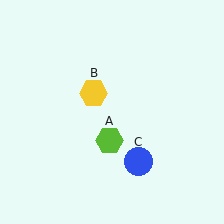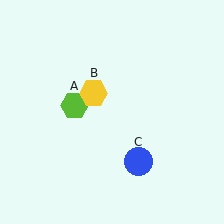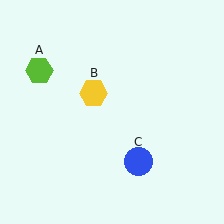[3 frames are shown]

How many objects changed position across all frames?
1 object changed position: lime hexagon (object A).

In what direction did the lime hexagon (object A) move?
The lime hexagon (object A) moved up and to the left.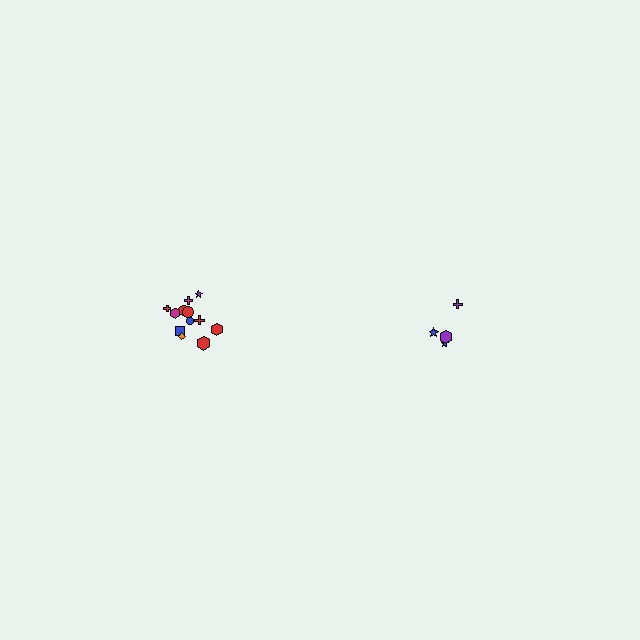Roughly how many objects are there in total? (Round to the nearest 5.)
Roughly 15 objects in total.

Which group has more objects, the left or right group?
The left group.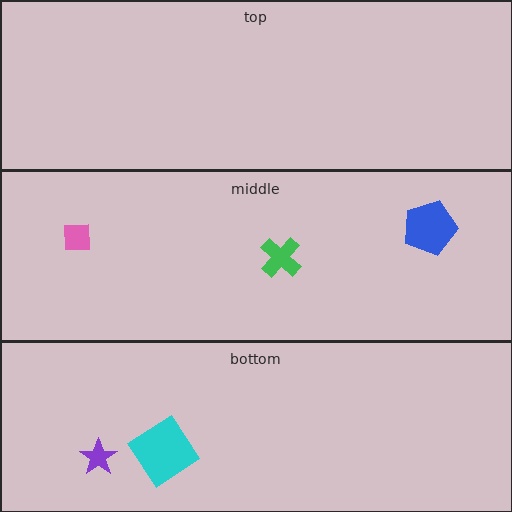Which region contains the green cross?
The middle region.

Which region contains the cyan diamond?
The bottom region.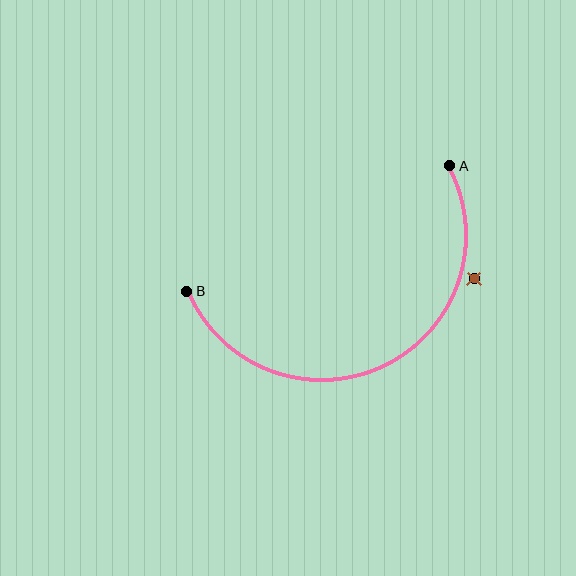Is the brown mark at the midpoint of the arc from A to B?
No — the brown mark does not lie on the arc at all. It sits slightly outside the curve.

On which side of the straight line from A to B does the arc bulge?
The arc bulges below the straight line connecting A and B.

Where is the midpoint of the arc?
The arc midpoint is the point on the curve farthest from the straight line joining A and B. It sits below that line.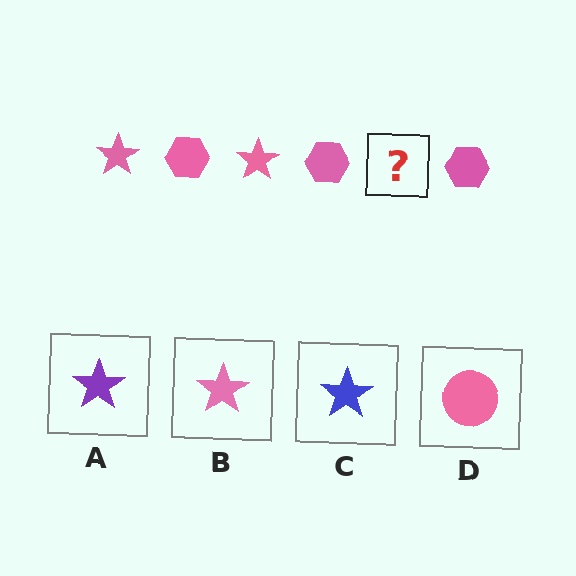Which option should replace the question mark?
Option B.